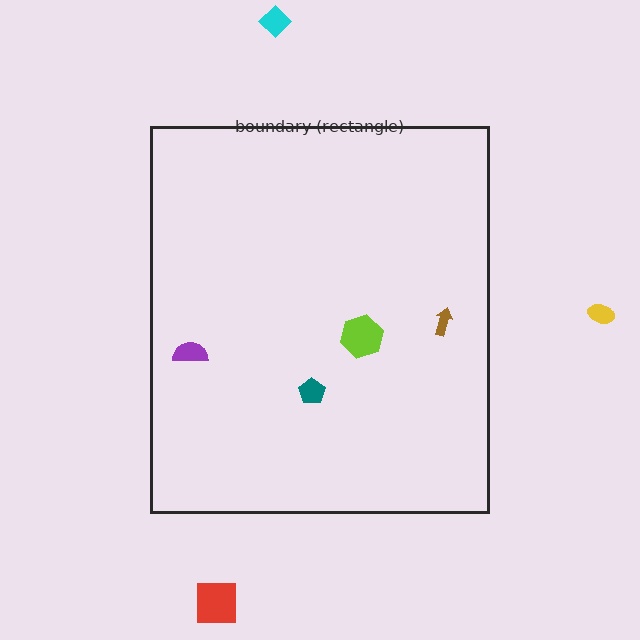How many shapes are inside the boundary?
4 inside, 3 outside.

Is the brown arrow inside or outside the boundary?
Inside.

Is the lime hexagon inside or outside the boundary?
Inside.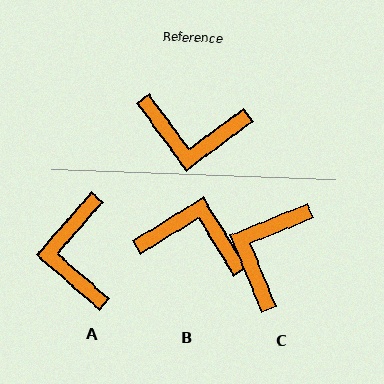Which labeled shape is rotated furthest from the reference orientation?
B, about 175 degrees away.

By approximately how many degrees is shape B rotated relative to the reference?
Approximately 175 degrees counter-clockwise.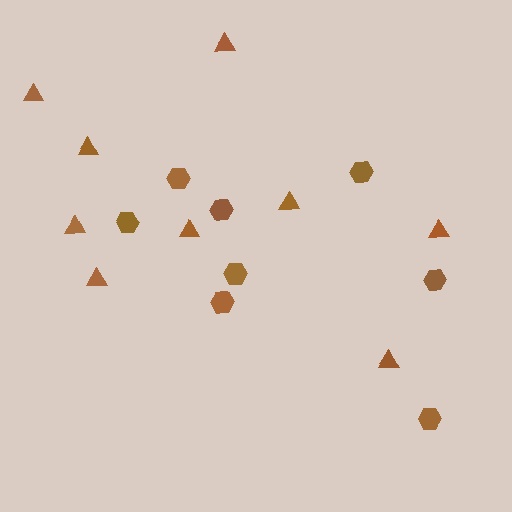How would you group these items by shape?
There are 2 groups: one group of triangles (9) and one group of hexagons (8).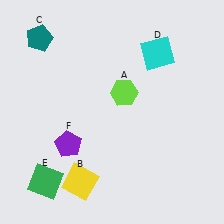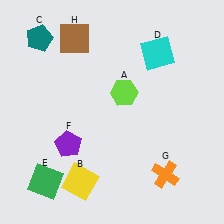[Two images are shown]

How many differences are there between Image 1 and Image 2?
There are 2 differences between the two images.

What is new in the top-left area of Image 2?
A brown square (H) was added in the top-left area of Image 2.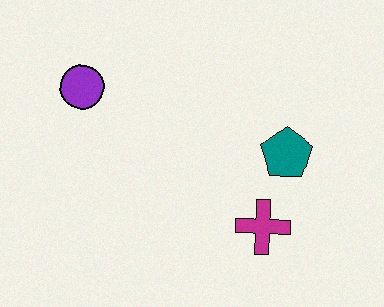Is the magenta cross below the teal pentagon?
Yes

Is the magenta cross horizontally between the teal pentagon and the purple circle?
Yes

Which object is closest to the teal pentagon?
The magenta cross is closest to the teal pentagon.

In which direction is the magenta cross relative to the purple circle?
The magenta cross is to the right of the purple circle.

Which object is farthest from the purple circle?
The magenta cross is farthest from the purple circle.